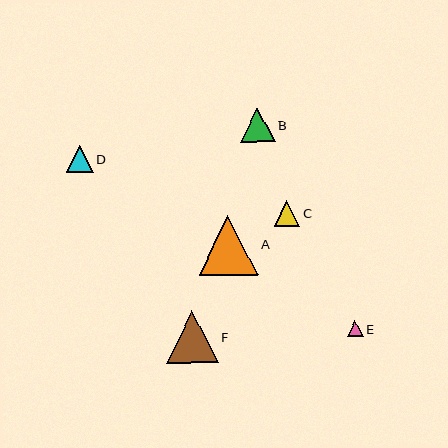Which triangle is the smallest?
Triangle E is the smallest with a size of approximately 16 pixels.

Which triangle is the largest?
Triangle A is the largest with a size of approximately 60 pixels.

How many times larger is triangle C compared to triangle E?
Triangle C is approximately 1.6 times the size of triangle E.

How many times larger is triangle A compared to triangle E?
Triangle A is approximately 3.7 times the size of triangle E.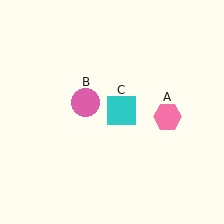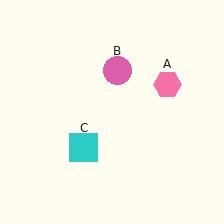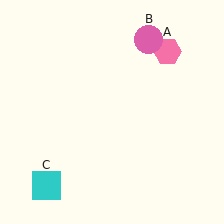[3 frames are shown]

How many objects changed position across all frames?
3 objects changed position: pink hexagon (object A), pink circle (object B), cyan square (object C).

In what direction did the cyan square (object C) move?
The cyan square (object C) moved down and to the left.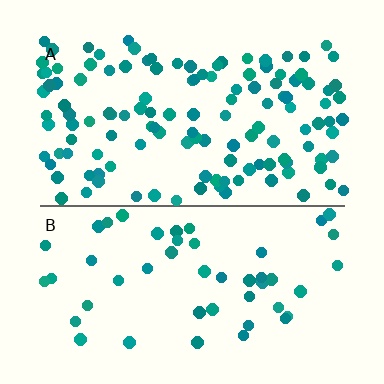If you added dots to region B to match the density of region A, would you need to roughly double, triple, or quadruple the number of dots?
Approximately triple.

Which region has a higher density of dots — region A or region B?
A (the top).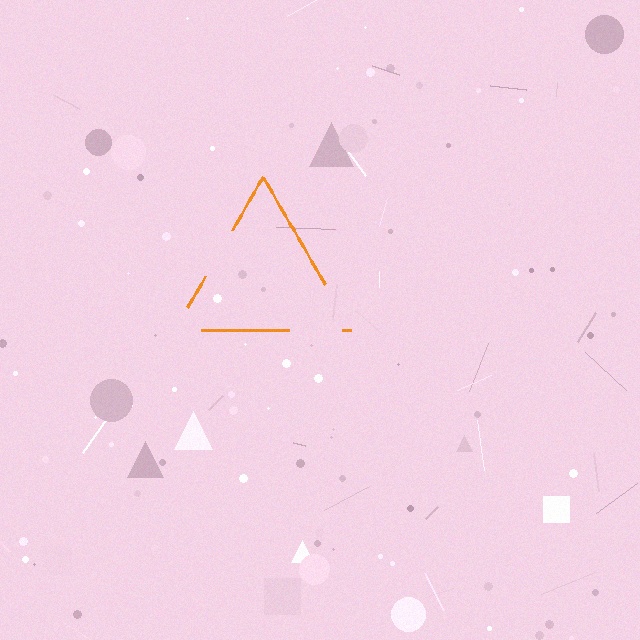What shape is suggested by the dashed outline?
The dashed outline suggests a triangle.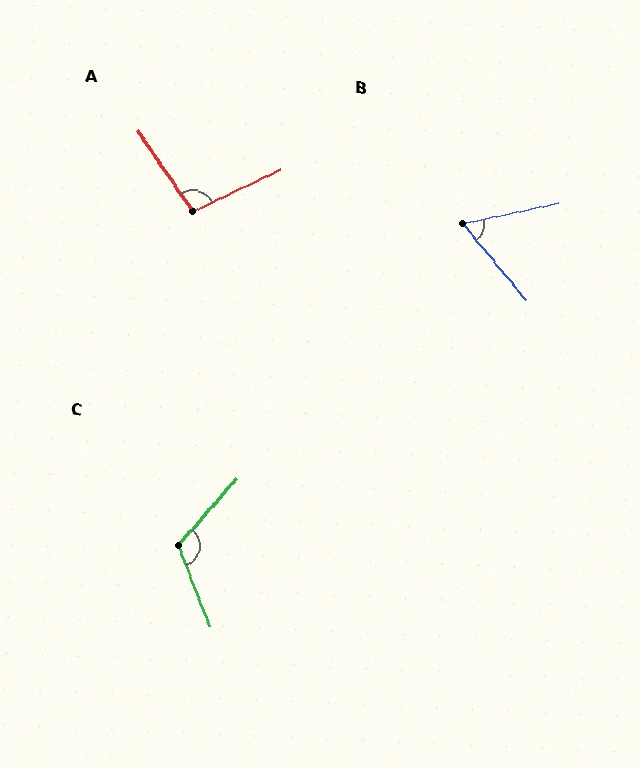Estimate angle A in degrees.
Approximately 99 degrees.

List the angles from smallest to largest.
B (62°), A (99°), C (117°).